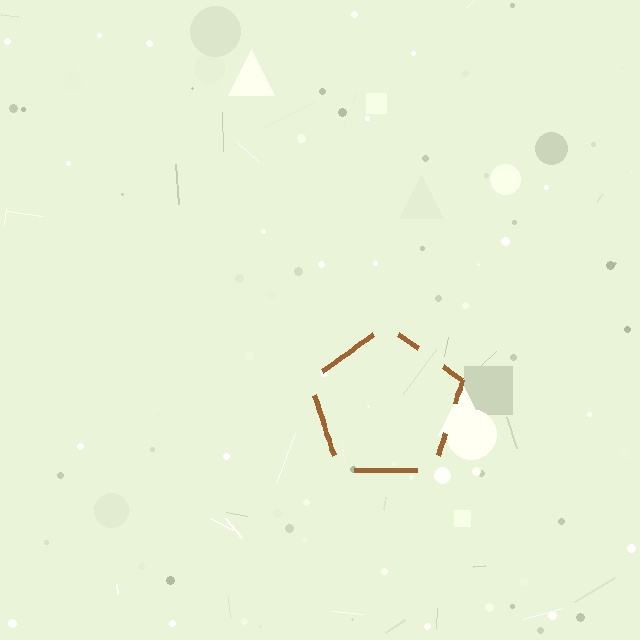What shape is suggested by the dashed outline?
The dashed outline suggests a pentagon.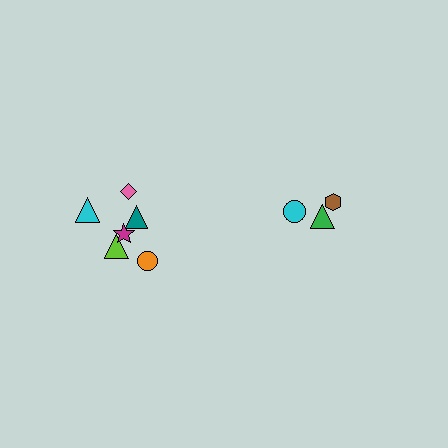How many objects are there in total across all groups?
There are 9 objects.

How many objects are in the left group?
There are 6 objects.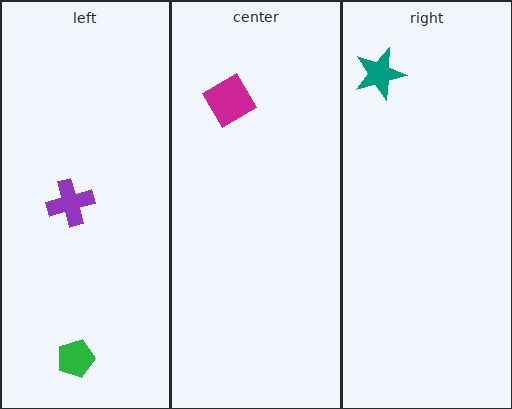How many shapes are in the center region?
1.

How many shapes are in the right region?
1.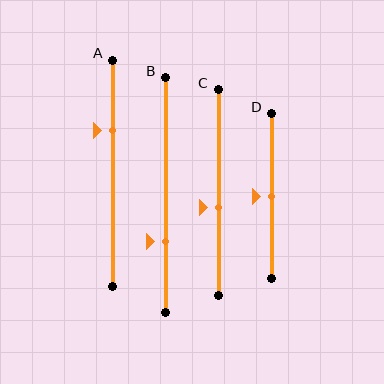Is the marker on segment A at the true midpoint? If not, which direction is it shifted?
No, the marker on segment A is shifted upward by about 19% of the segment length.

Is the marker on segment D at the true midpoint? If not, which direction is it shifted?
Yes, the marker on segment D is at the true midpoint.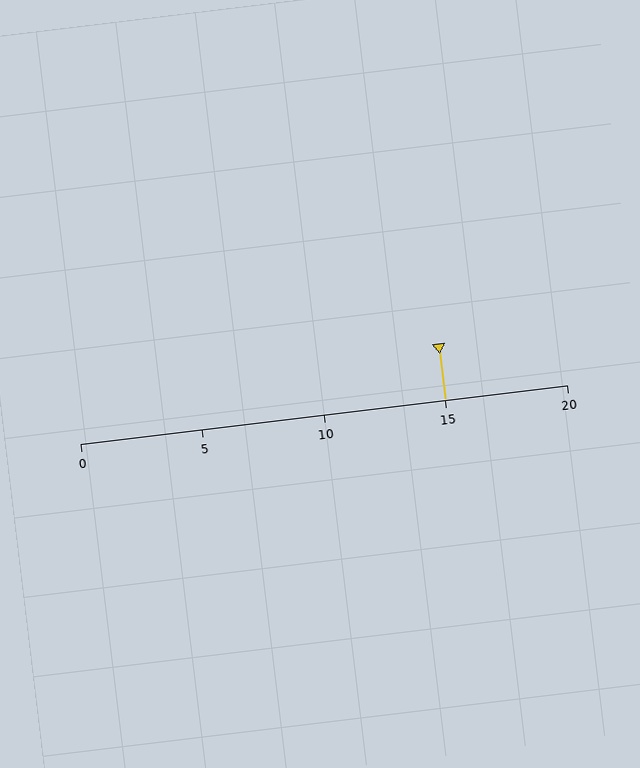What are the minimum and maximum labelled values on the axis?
The axis runs from 0 to 20.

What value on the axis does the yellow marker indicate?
The marker indicates approximately 15.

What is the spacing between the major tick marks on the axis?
The major ticks are spaced 5 apart.